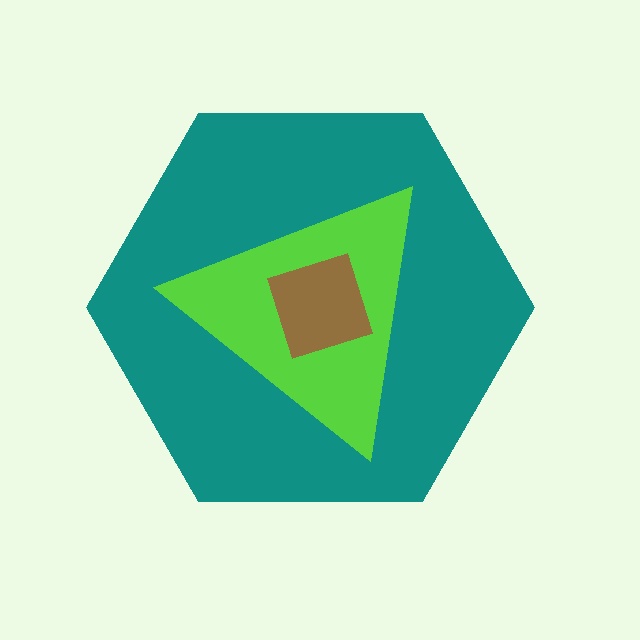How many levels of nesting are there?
3.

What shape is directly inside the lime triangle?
The brown diamond.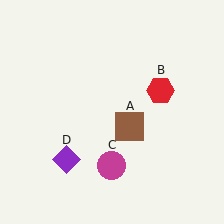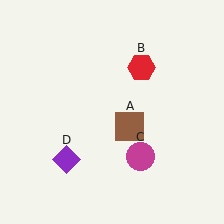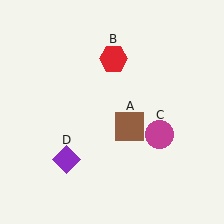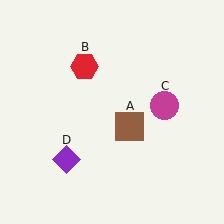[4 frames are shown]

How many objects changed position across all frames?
2 objects changed position: red hexagon (object B), magenta circle (object C).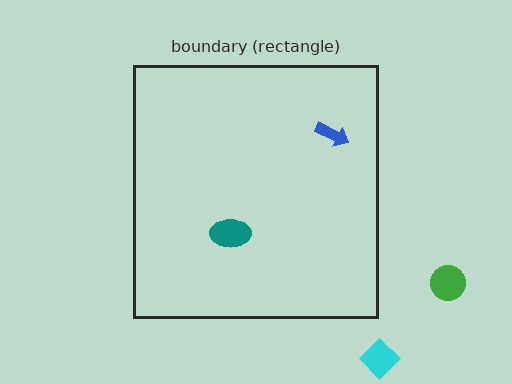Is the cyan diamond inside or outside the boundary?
Outside.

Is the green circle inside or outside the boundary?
Outside.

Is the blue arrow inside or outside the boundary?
Inside.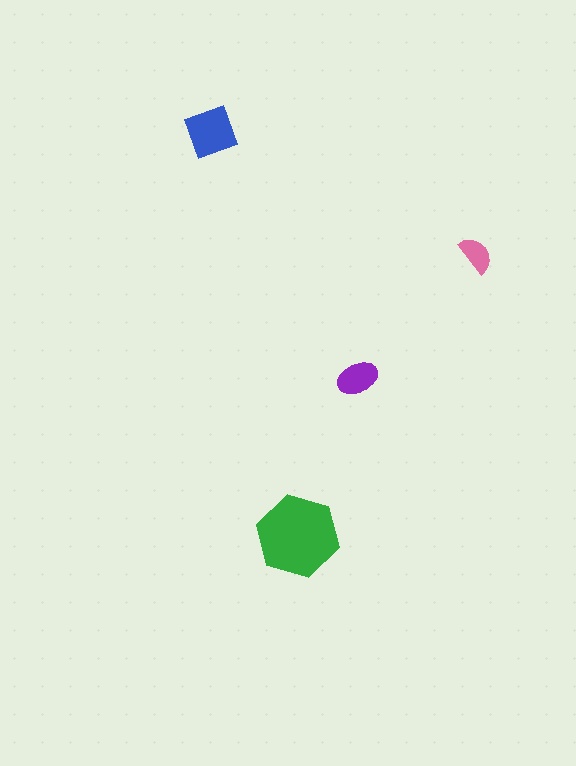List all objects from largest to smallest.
The green hexagon, the blue diamond, the purple ellipse, the pink semicircle.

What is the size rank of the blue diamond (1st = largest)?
2nd.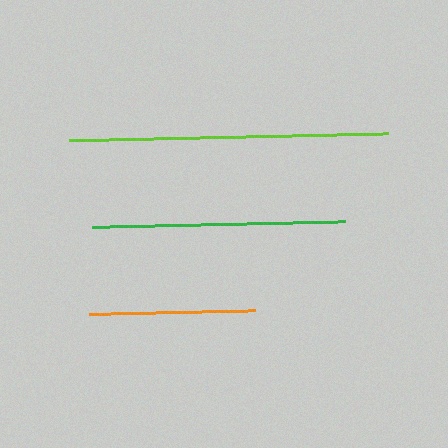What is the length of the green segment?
The green segment is approximately 254 pixels long.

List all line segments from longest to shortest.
From longest to shortest: lime, green, orange.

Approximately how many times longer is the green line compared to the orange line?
The green line is approximately 1.5 times the length of the orange line.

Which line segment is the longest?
The lime line is the longest at approximately 319 pixels.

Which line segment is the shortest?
The orange line is the shortest at approximately 166 pixels.